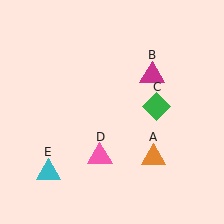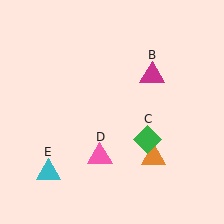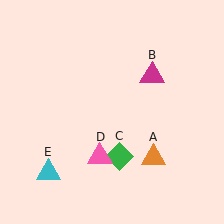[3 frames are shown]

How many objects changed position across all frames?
1 object changed position: green diamond (object C).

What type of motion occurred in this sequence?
The green diamond (object C) rotated clockwise around the center of the scene.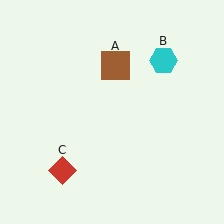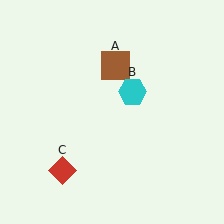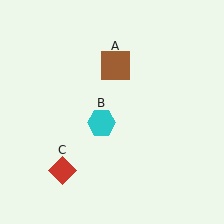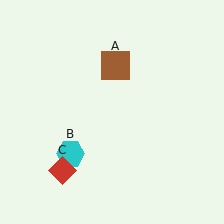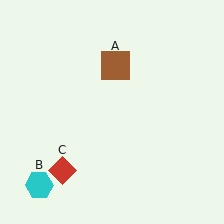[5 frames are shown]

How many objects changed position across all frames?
1 object changed position: cyan hexagon (object B).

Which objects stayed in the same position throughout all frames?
Brown square (object A) and red diamond (object C) remained stationary.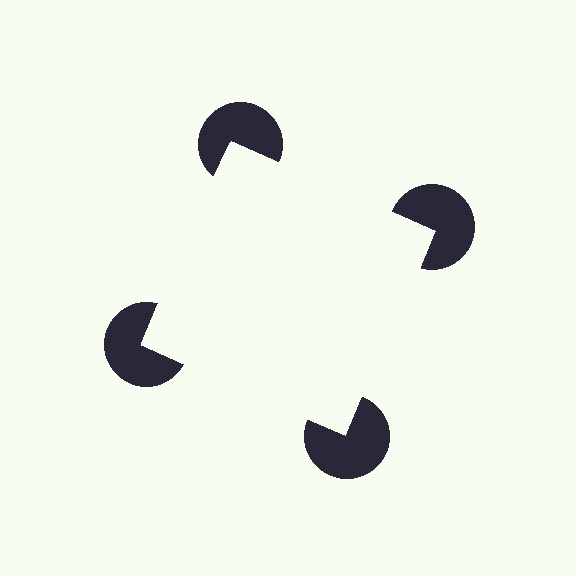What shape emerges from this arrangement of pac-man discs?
An illusory square — its edges are inferred from the aligned wedge cuts in the pac-man discs, not physically drawn.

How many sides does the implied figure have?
4 sides.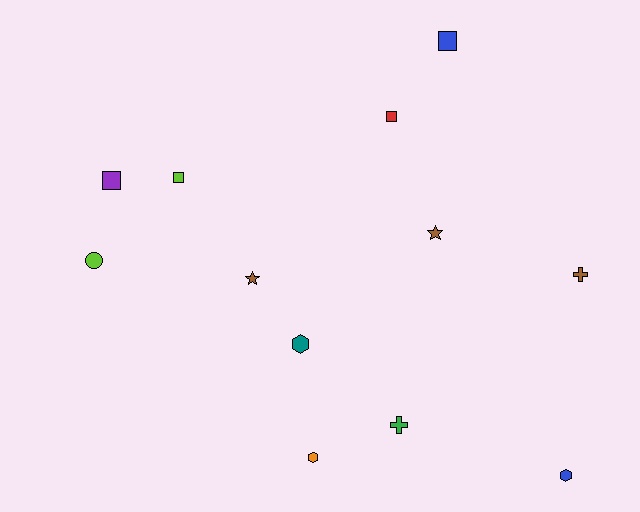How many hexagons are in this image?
There are 3 hexagons.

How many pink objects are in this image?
There are no pink objects.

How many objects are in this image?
There are 12 objects.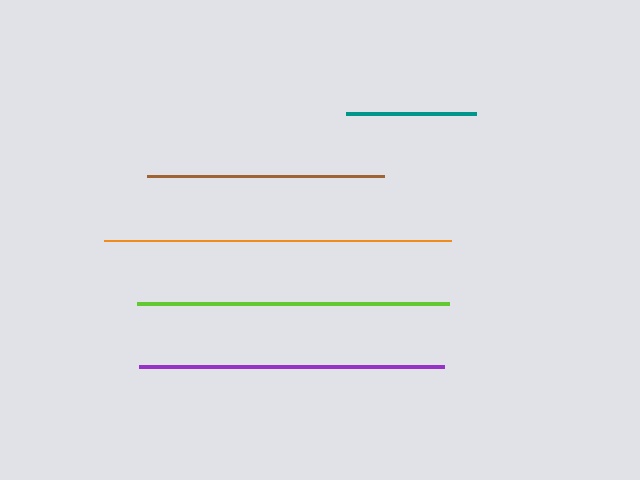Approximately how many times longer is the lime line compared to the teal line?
The lime line is approximately 2.4 times the length of the teal line.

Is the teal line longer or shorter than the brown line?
The brown line is longer than the teal line.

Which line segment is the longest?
The orange line is the longest at approximately 347 pixels.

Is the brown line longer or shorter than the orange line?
The orange line is longer than the brown line.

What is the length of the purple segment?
The purple segment is approximately 304 pixels long.